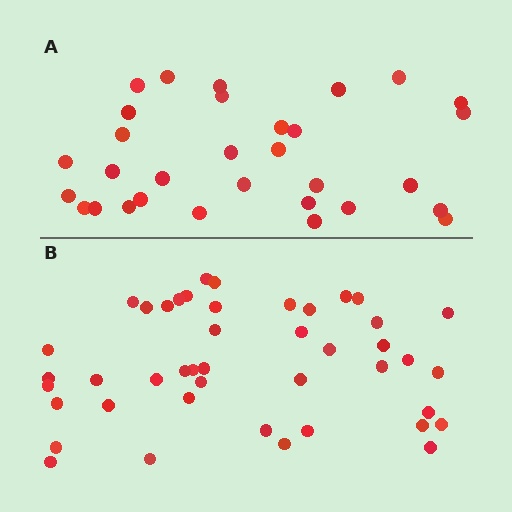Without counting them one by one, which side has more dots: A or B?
Region B (the bottom region) has more dots.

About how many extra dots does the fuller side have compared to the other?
Region B has approximately 15 more dots than region A.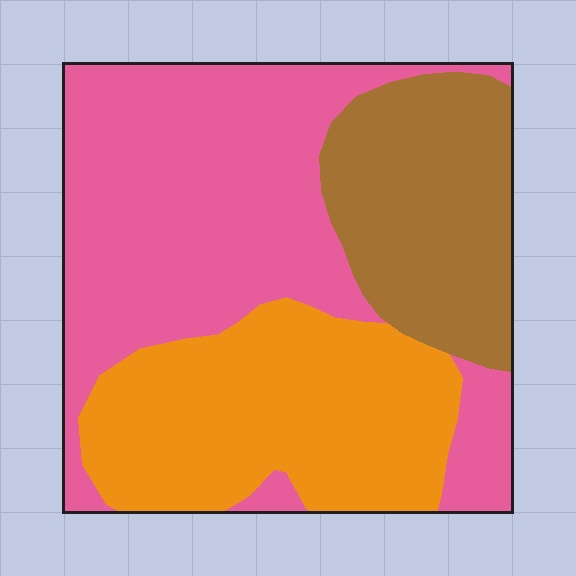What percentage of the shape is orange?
Orange takes up between a sixth and a third of the shape.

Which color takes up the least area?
Brown, at roughly 25%.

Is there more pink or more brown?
Pink.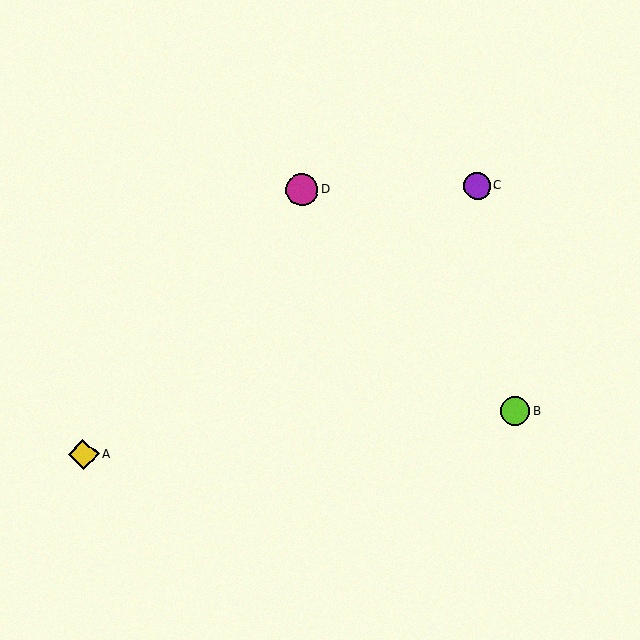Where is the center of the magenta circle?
The center of the magenta circle is at (302, 190).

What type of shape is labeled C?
Shape C is a purple circle.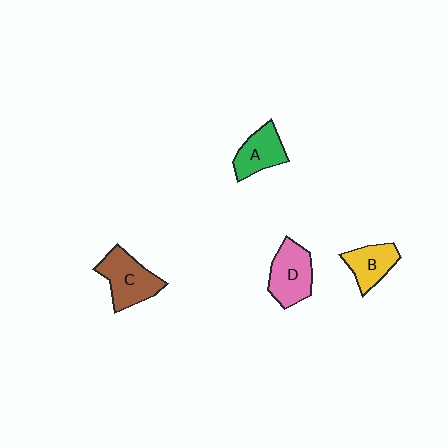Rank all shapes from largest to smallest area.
From largest to smallest: C (brown), D (pink), A (green), B (yellow).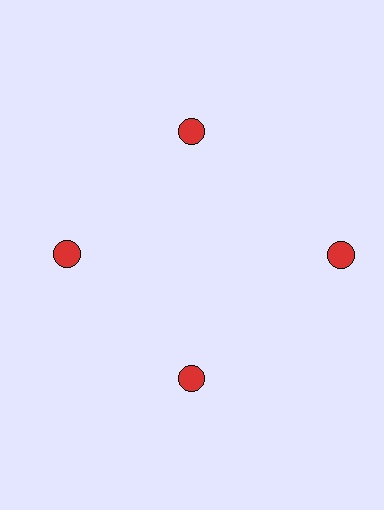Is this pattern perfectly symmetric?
No. The 4 red circles are arranged in a ring, but one element near the 3 o'clock position is pushed outward from the center, breaking the 4-fold rotational symmetry.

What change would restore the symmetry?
The symmetry would be restored by moving it inward, back onto the ring so that all 4 circles sit at equal angles and equal distance from the center.